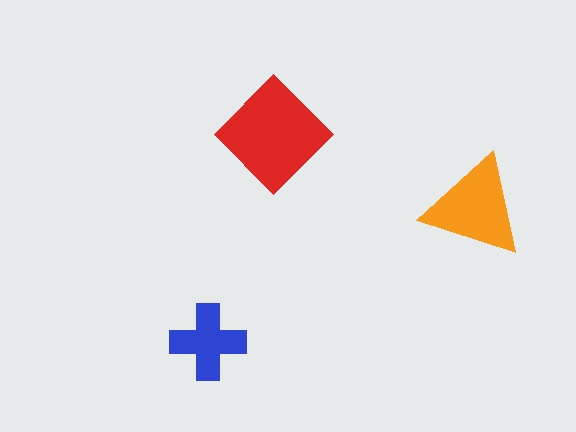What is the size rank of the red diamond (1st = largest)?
1st.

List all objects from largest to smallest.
The red diamond, the orange triangle, the blue cross.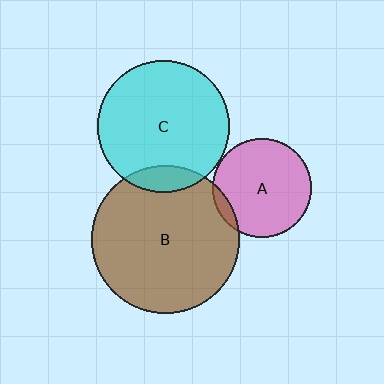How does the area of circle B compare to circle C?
Approximately 1.3 times.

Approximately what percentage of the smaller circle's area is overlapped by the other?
Approximately 10%.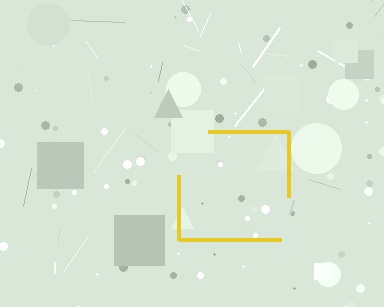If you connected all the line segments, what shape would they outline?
They would outline a square.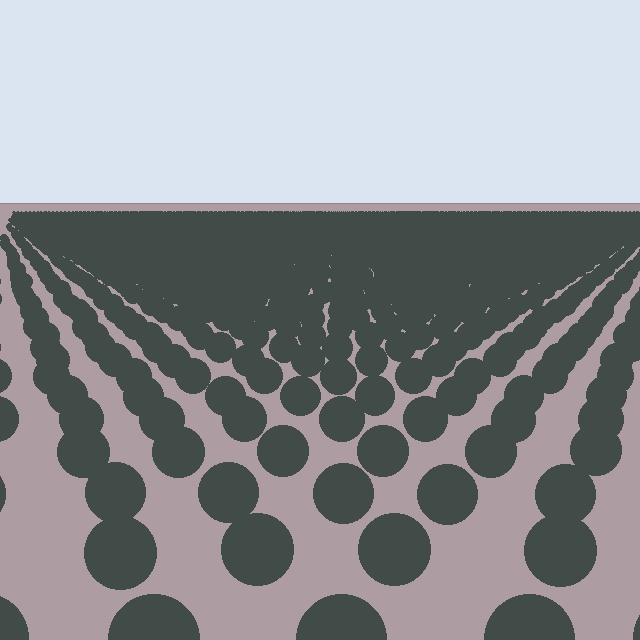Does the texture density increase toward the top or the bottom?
Density increases toward the top.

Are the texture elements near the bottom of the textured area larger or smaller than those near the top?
Larger. Near the bottom, elements are closer to the viewer and appear at a bigger on-screen size.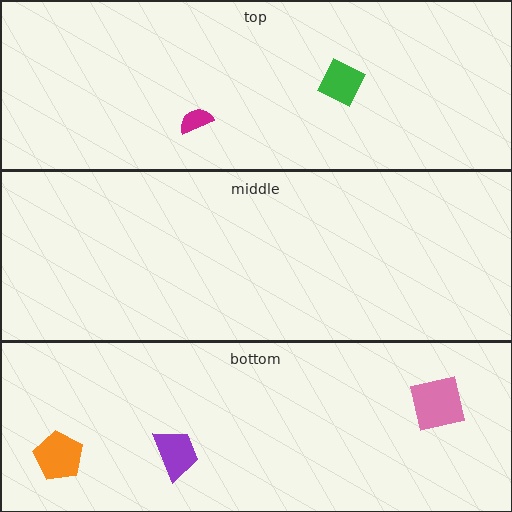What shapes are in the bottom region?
The purple trapezoid, the pink square, the orange pentagon.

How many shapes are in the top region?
2.